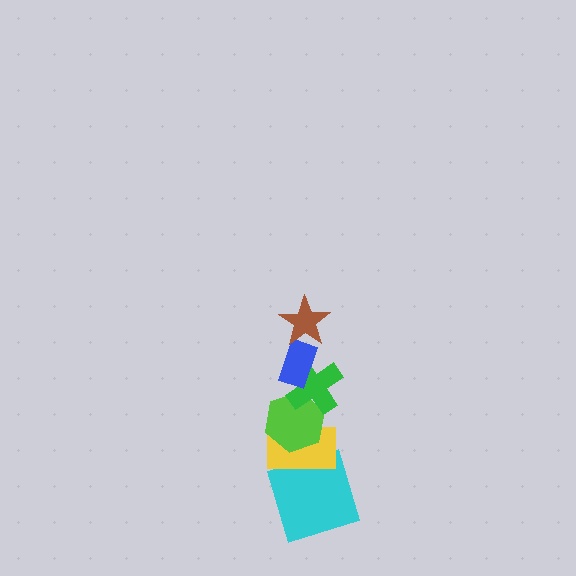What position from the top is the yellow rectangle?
The yellow rectangle is 5th from the top.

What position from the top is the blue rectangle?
The blue rectangle is 2nd from the top.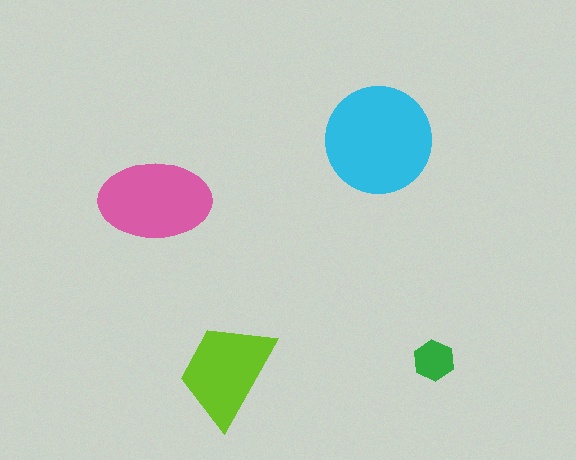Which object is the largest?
The cyan circle.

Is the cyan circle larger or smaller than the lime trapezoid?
Larger.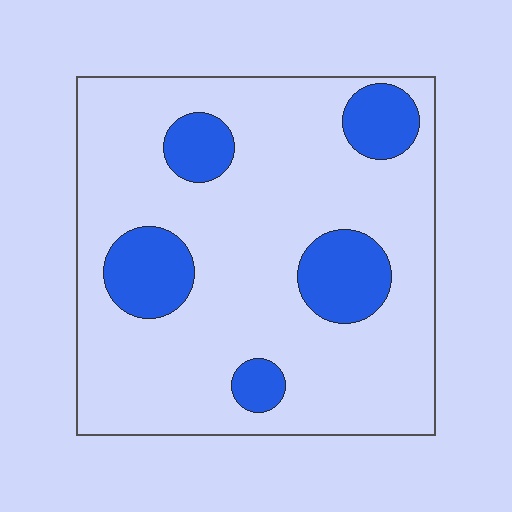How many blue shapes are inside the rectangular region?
5.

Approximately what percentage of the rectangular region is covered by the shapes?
Approximately 20%.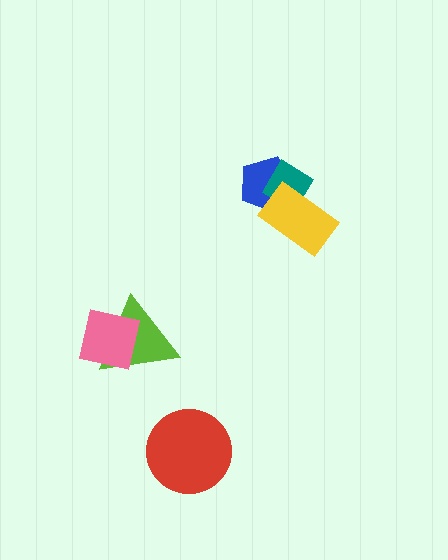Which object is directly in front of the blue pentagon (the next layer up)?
The teal diamond is directly in front of the blue pentagon.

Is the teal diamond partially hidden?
Yes, it is partially covered by another shape.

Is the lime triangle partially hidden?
Yes, it is partially covered by another shape.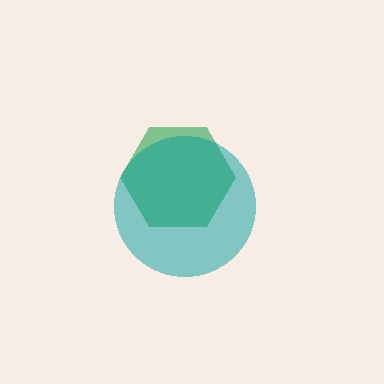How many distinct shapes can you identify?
There are 2 distinct shapes: a green hexagon, a teal circle.